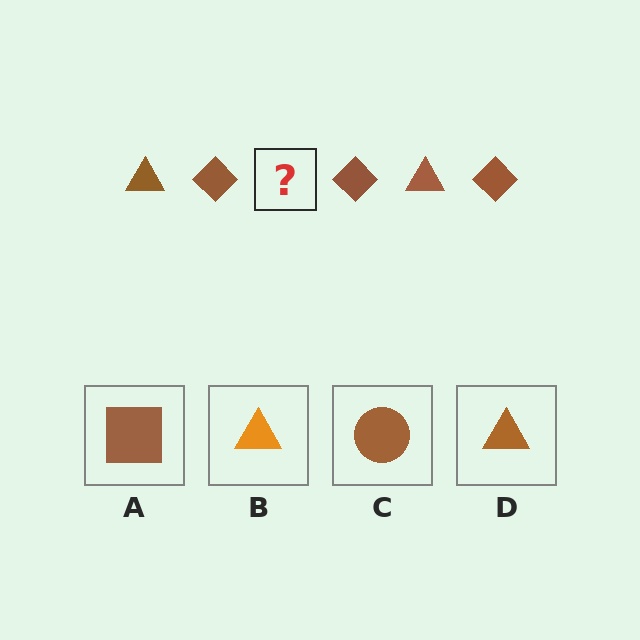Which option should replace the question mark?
Option D.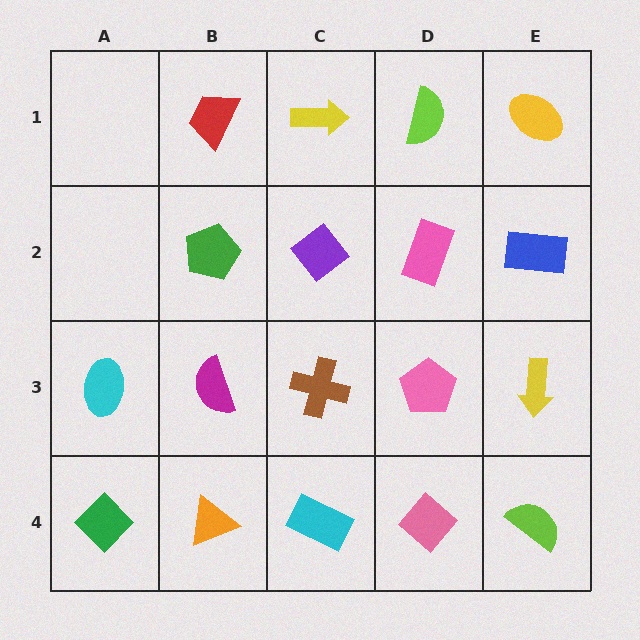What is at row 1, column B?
A red trapezoid.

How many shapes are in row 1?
4 shapes.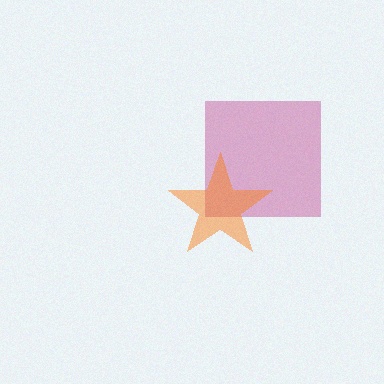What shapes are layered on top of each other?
The layered shapes are: a magenta square, an orange star.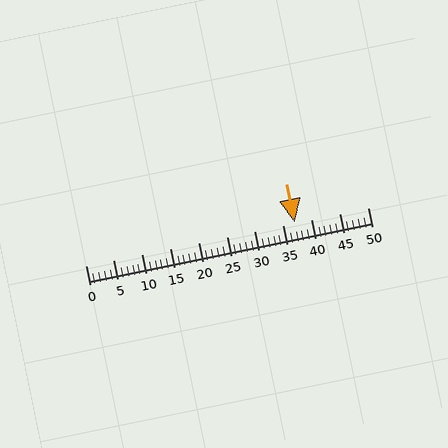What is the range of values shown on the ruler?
The ruler shows values from 0 to 50.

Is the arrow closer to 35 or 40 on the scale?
The arrow is closer to 35.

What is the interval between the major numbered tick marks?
The major tick marks are spaced 5 units apart.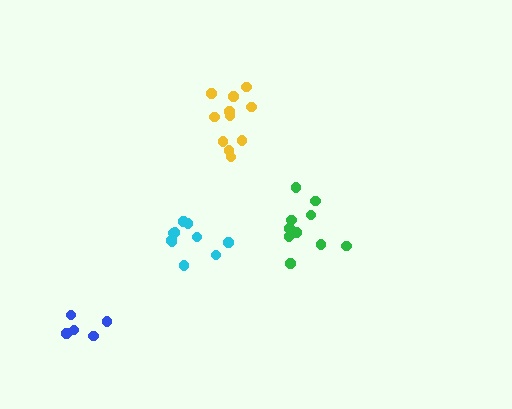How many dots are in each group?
Group 1: 10 dots, Group 2: 10 dots, Group 3: 11 dots, Group 4: 5 dots (36 total).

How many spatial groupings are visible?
There are 4 spatial groupings.